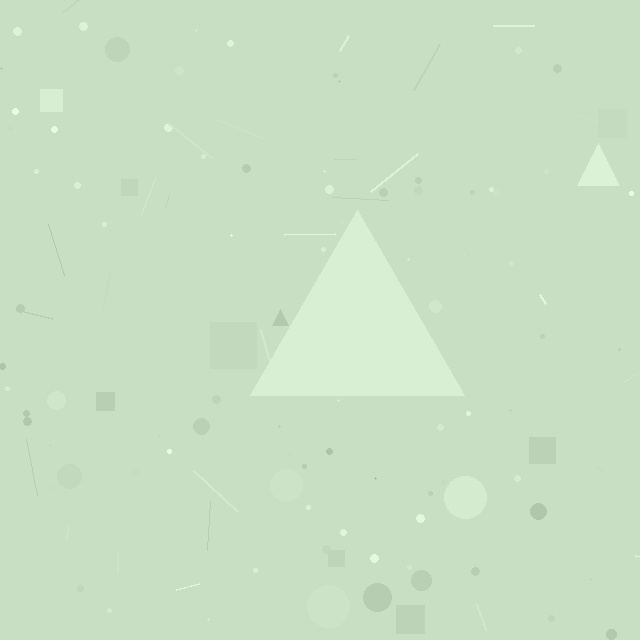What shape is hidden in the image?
A triangle is hidden in the image.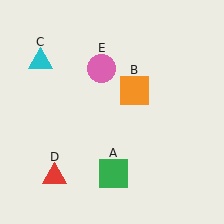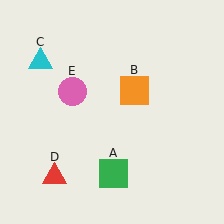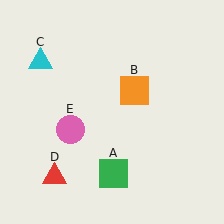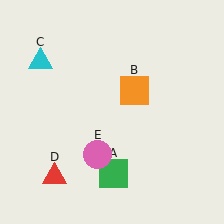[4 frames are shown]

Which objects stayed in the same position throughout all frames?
Green square (object A) and orange square (object B) and cyan triangle (object C) and red triangle (object D) remained stationary.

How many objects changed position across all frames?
1 object changed position: pink circle (object E).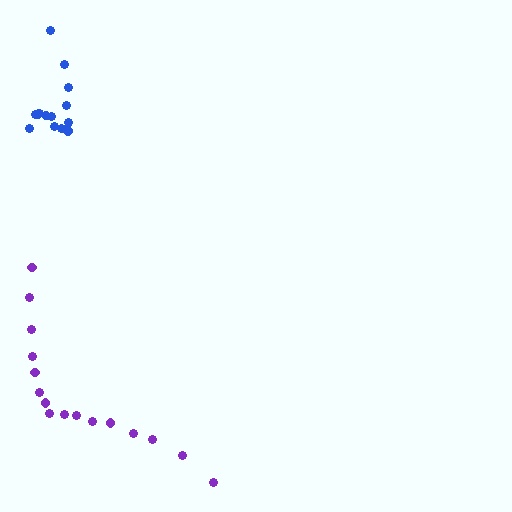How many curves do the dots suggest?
There are 2 distinct paths.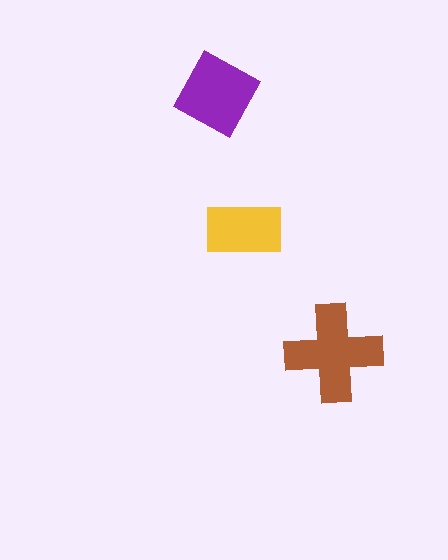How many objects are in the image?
There are 3 objects in the image.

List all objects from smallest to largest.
The yellow rectangle, the purple square, the brown cross.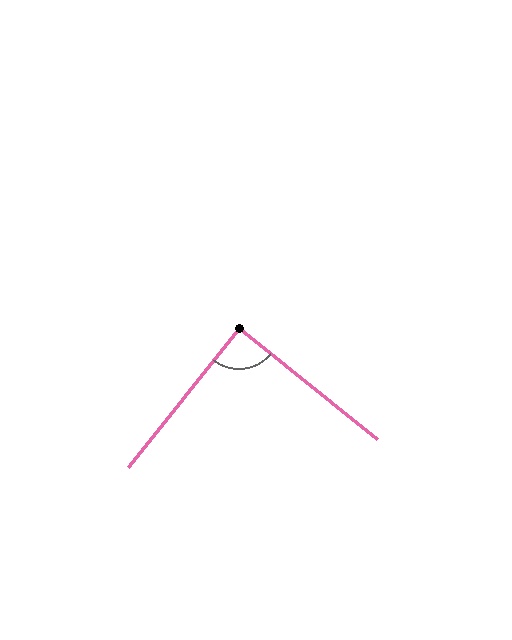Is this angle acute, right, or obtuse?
It is approximately a right angle.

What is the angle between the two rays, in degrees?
Approximately 89 degrees.